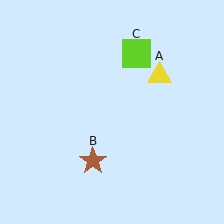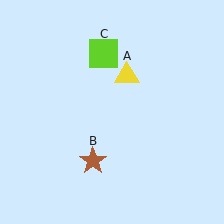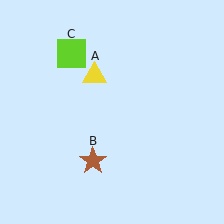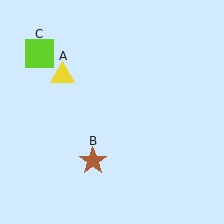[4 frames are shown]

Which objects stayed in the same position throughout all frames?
Brown star (object B) remained stationary.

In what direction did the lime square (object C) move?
The lime square (object C) moved left.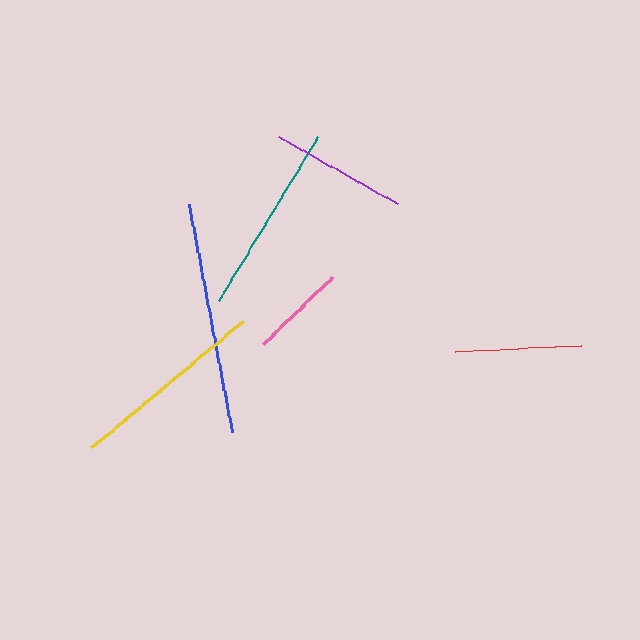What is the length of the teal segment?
The teal segment is approximately 191 pixels long.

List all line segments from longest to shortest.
From longest to shortest: blue, yellow, teal, purple, red, pink.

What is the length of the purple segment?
The purple segment is approximately 136 pixels long.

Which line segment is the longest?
The blue line is the longest at approximately 232 pixels.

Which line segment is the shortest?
The pink line is the shortest at approximately 97 pixels.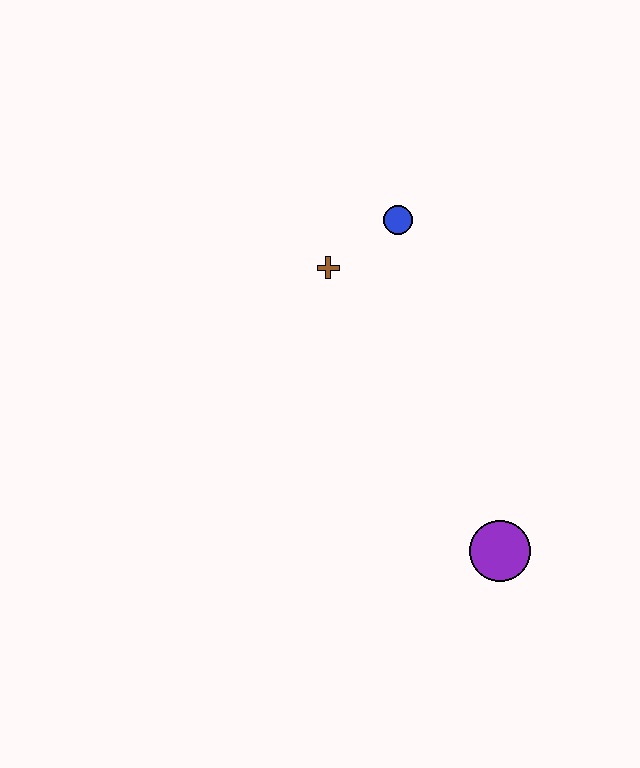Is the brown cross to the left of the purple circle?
Yes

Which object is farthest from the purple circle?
The blue circle is farthest from the purple circle.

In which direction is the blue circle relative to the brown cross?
The blue circle is to the right of the brown cross.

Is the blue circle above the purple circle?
Yes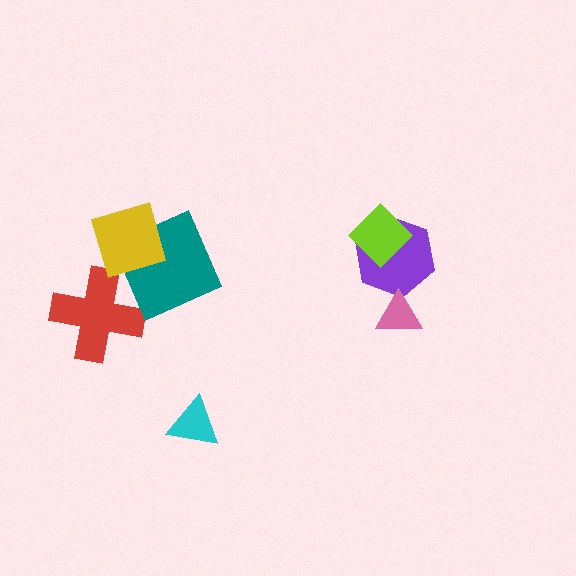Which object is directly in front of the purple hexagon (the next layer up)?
The lime diamond is directly in front of the purple hexagon.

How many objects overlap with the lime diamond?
1 object overlaps with the lime diamond.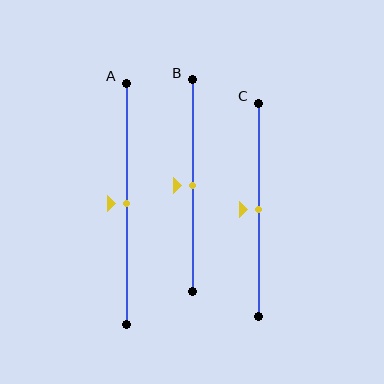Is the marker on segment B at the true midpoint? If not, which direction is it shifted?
Yes, the marker on segment B is at the true midpoint.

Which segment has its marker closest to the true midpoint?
Segment A has its marker closest to the true midpoint.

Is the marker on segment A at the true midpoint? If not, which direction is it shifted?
Yes, the marker on segment A is at the true midpoint.